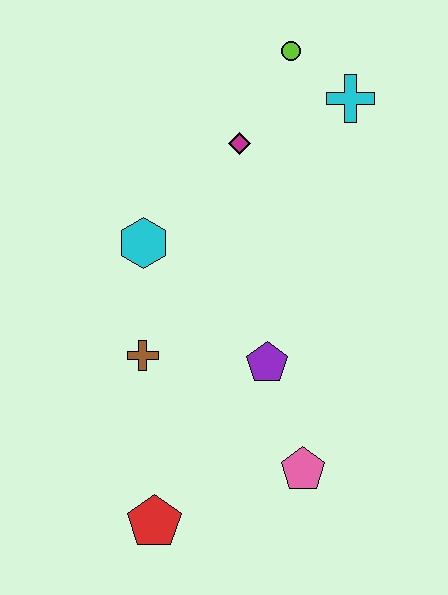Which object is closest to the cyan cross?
The lime circle is closest to the cyan cross.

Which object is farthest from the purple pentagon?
The lime circle is farthest from the purple pentagon.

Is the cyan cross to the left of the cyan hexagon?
No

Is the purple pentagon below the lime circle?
Yes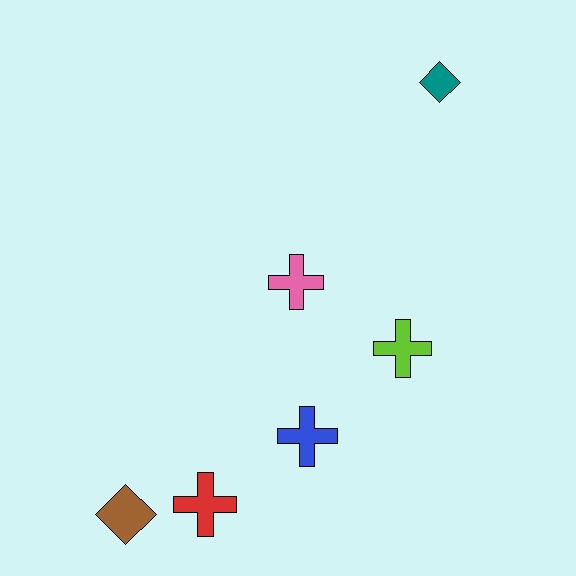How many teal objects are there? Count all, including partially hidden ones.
There is 1 teal object.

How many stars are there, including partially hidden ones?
There are no stars.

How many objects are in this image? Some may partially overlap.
There are 6 objects.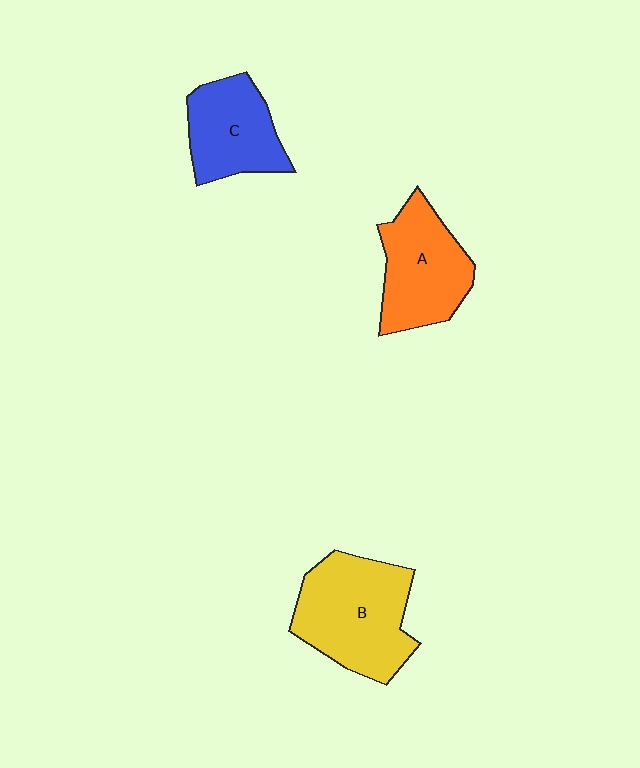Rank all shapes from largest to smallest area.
From largest to smallest: B (yellow), A (orange), C (blue).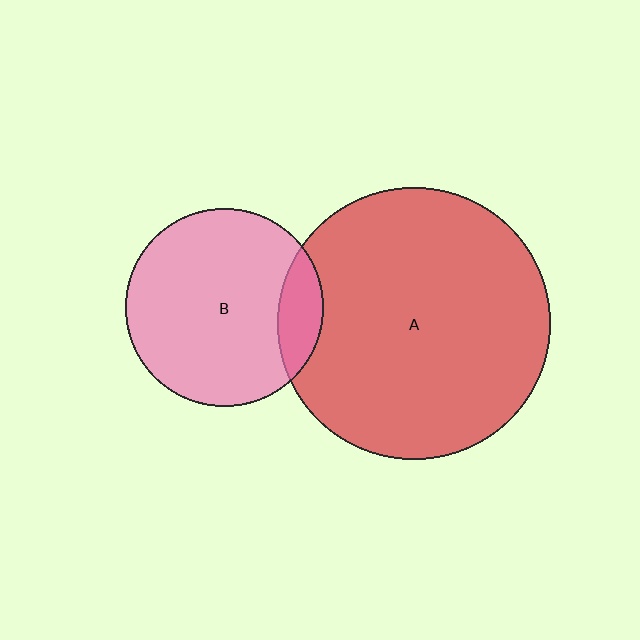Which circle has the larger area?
Circle A (red).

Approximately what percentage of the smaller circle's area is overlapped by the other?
Approximately 15%.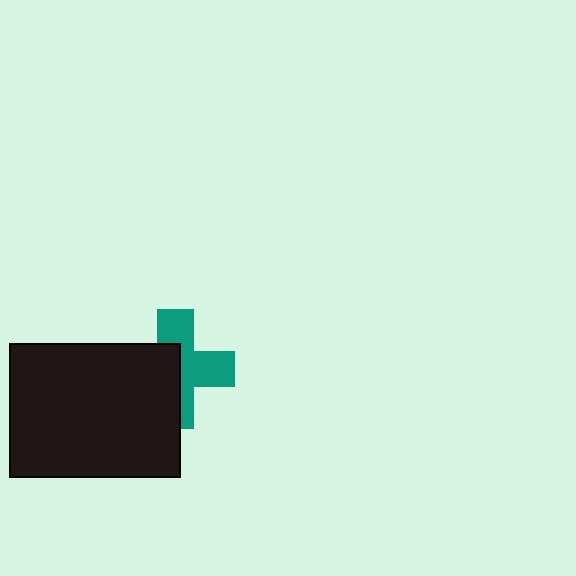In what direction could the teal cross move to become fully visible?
The teal cross could move right. That would shift it out from behind the black rectangle entirely.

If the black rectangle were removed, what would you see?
You would see the complete teal cross.